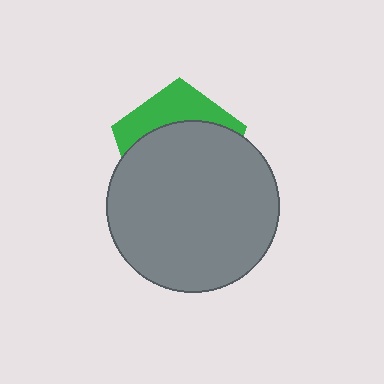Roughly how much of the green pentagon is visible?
A small part of it is visible (roughly 32%).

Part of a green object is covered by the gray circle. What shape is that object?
It is a pentagon.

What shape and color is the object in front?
The object in front is a gray circle.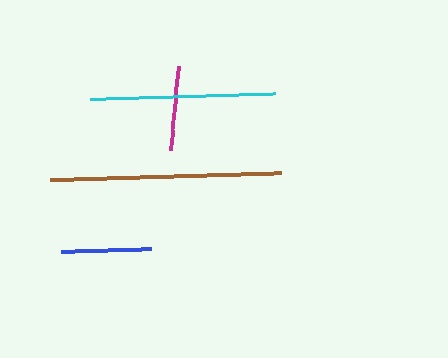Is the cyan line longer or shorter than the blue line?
The cyan line is longer than the blue line.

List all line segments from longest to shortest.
From longest to shortest: brown, cyan, blue, magenta.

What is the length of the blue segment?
The blue segment is approximately 90 pixels long.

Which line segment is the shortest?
The magenta line is the shortest at approximately 84 pixels.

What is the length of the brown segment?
The brown segment is approximately 231 pixels long.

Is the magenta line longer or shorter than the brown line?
The brown line is longer than the magenta line.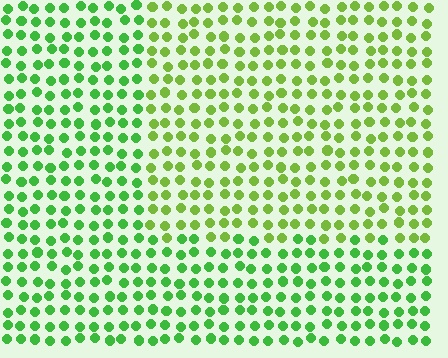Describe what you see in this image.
The image is filled with small green elements in a uniform arrangement. A rectangle-shaped region is visible where the elements are tinted to a slightly different hue, forming a subtle color boundary.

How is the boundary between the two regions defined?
The boundary is defined purely by a slight shift in hue (about 28 degrees). Spacing, size, and orientation are identical on both sides.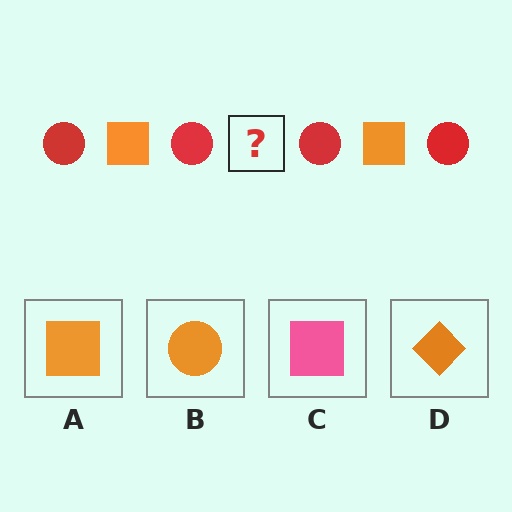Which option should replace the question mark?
Option A.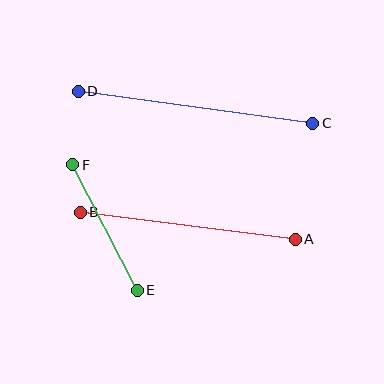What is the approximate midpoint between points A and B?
The midpoint is at approximately (188, 226) pixels.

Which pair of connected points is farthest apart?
Points C and D are farthest apart.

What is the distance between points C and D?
The distance is approximately 237 pixels.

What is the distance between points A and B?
The distance is approximately 217 pixels.